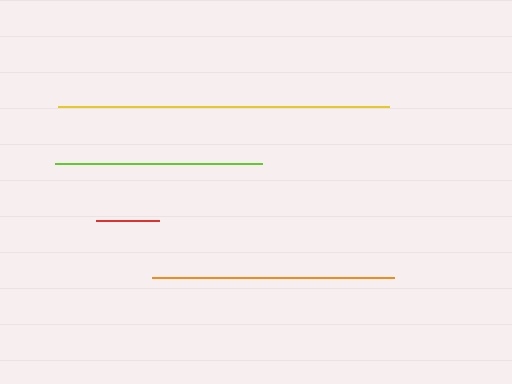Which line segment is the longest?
The yellow line is the longest at approximately 331 pixels.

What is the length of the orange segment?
The orange segment is approximately 242 pixels long.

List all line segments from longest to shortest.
From longest to shortest: yellow, orange, lime, red.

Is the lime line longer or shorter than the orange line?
The orange line is longer than the lime line.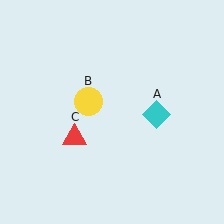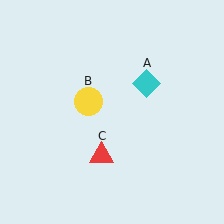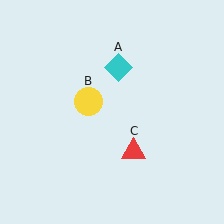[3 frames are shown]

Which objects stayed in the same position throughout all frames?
Yellow circle (object B) remained stationary.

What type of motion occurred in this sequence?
The cyan diamond (object A), red triangle (object C) rotated counterclockwise around the center of the scene.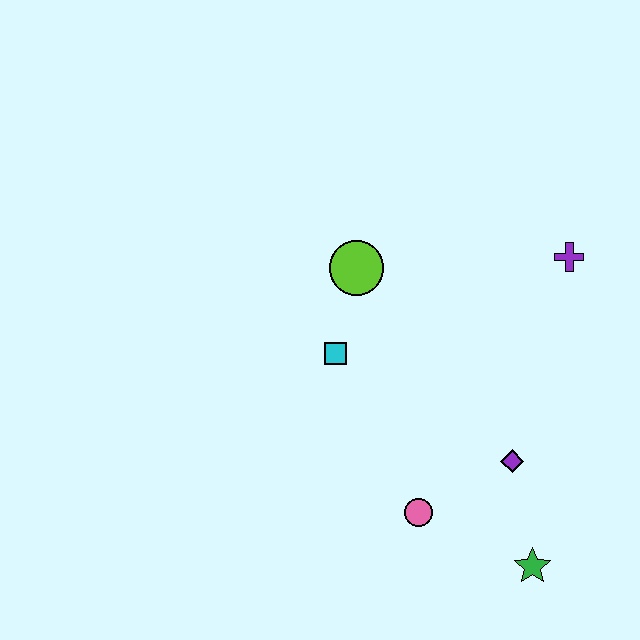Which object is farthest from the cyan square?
The green star is farthest from the cyan square.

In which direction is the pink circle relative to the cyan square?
The pink circle is below the cyan square.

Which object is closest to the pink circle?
The purple diamond is closest to the pink circle.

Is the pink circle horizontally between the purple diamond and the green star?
No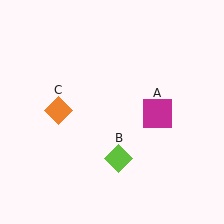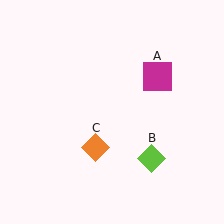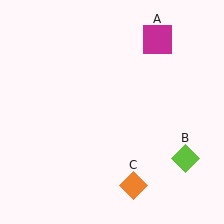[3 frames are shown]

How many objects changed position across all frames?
3 objects changed position: magenta square (object A), lime diamond (object B), orange diamond (object C).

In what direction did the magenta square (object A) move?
The magenta square (object A) moved up.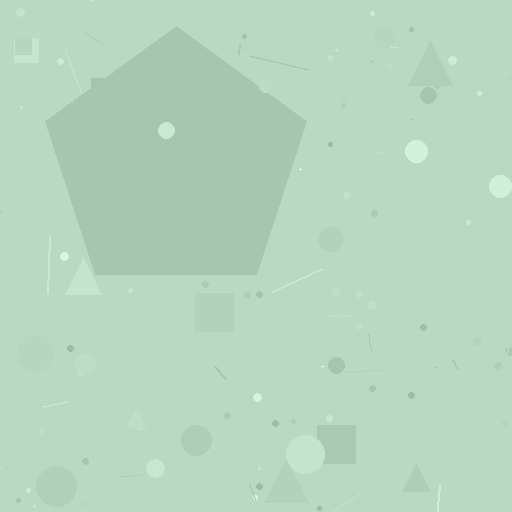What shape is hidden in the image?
A pentagon is hidden in the image.